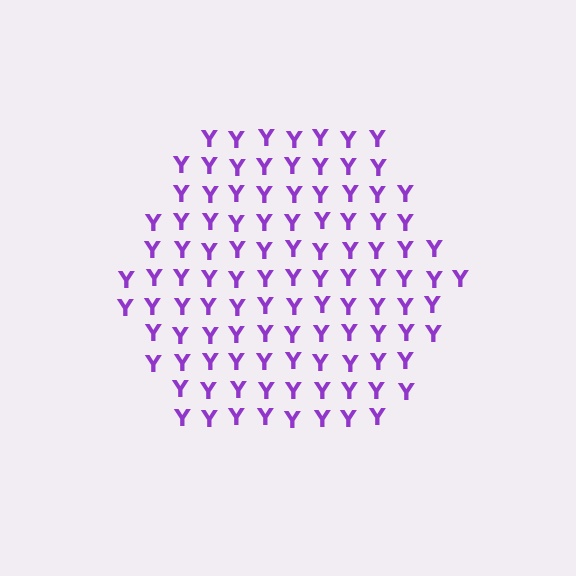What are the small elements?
The small elements are letter Y's.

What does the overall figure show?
The overall figure shows a hexagon.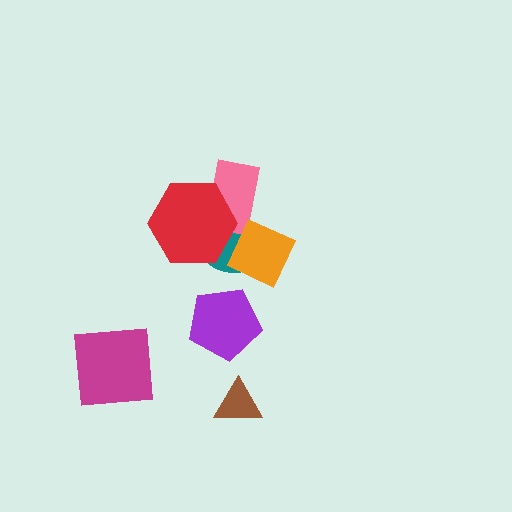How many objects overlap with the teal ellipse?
3 objects overlap with the teal ellipse.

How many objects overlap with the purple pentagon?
0 objects overlap with the purple pentagon.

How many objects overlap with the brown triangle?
0 objects overlap with the brown triangle.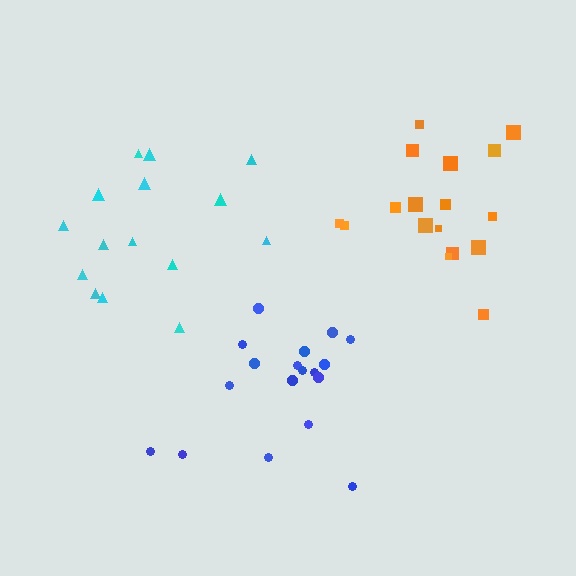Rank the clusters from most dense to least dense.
blue, orange, cyan.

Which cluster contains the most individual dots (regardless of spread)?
Blue (18).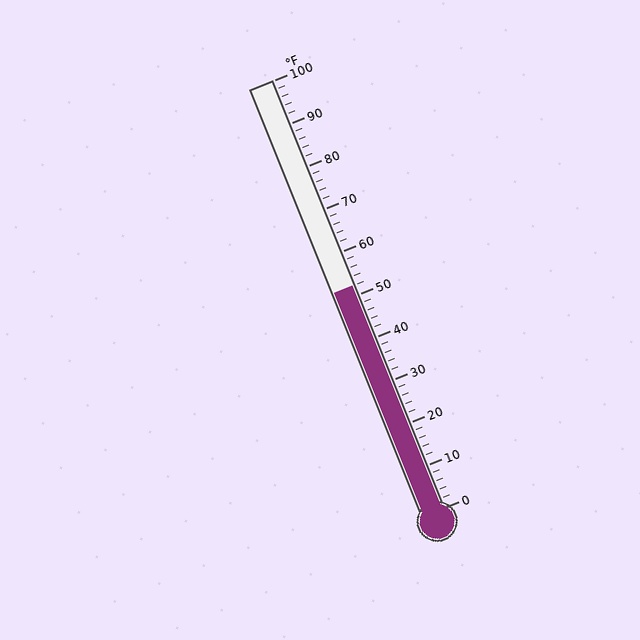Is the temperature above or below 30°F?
The temperature is above 30°F.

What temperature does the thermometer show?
The thermometer shows approximately 52°F.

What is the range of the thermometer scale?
The thermometer scale ranges from 0°F to 100°F.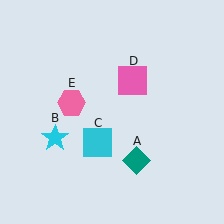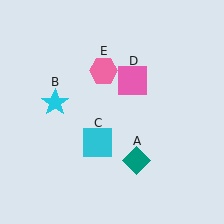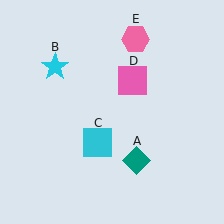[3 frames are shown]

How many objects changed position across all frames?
2 objects changed position: cyan star (object B), pink hexagon (object E).